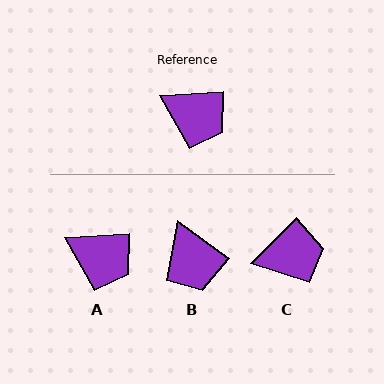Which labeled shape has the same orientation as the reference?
A.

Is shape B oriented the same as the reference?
No, it is off by about 40 degrees.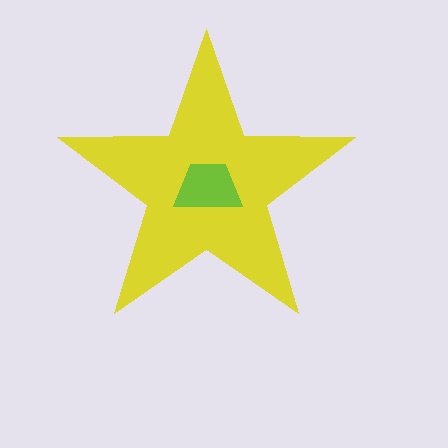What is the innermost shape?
The lime trapezoid.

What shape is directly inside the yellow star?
The lime trapezoid.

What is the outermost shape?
The yellow star.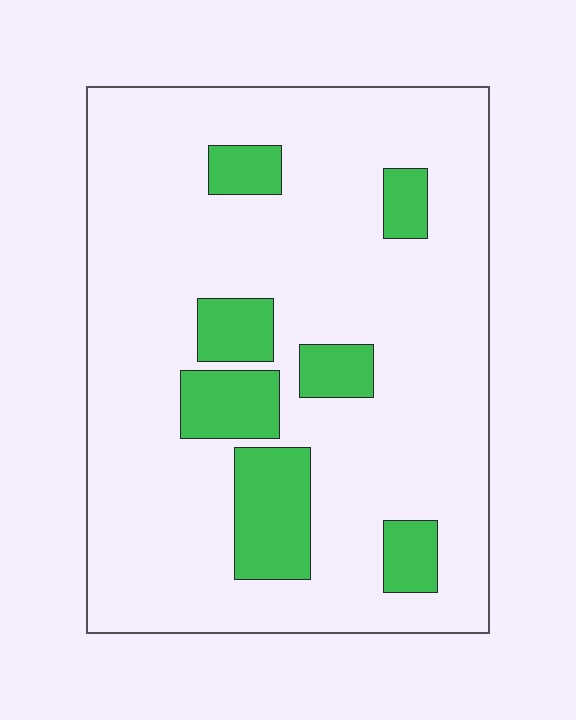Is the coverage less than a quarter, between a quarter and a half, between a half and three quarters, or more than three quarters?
Less than a quarter.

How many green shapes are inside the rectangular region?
7.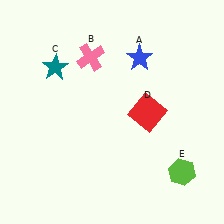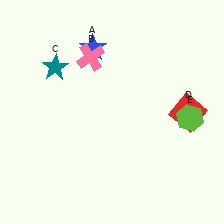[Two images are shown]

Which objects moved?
The objects that moved are: the blue star (A), the red square (D), the lime hexagon (E).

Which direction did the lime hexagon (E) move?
The lime hexagon (E) moved up.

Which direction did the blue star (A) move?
The blue star (A) moved left.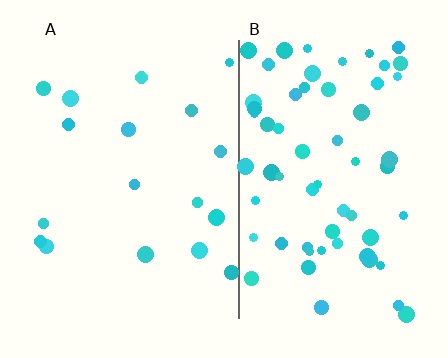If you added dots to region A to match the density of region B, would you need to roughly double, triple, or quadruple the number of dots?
Approximately quadruple.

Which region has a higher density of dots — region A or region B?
B (the right).